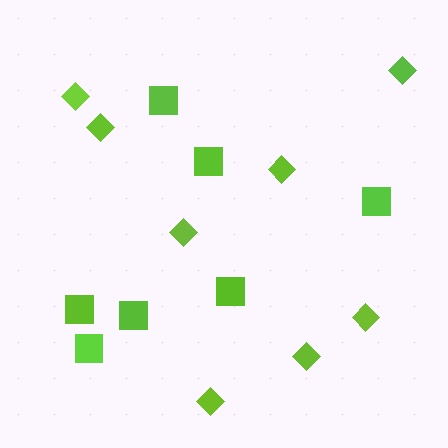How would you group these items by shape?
There are 2 groups: one group of diamonds (8) and one group of squares (7).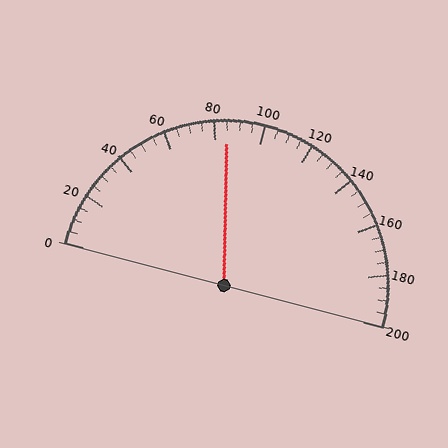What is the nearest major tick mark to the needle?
The nearest major tick mark is 80.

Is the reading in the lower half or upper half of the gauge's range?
The reading is in the lower half of the range (0 to 200).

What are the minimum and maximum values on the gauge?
The gauge ranges from 0 to 200.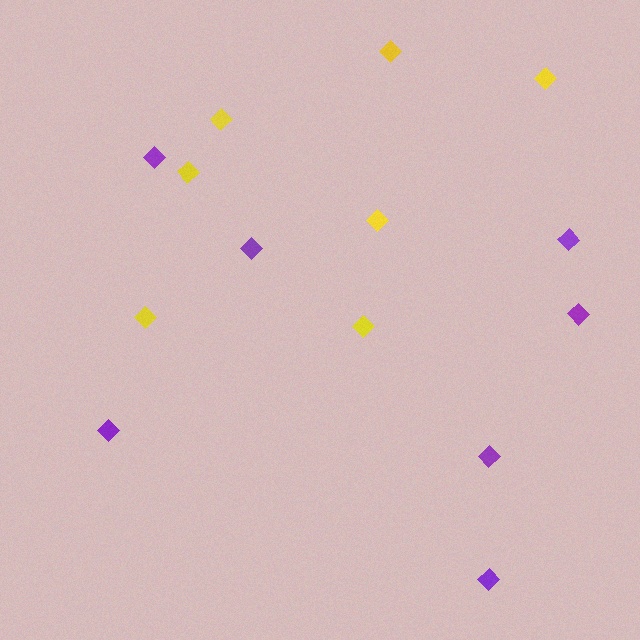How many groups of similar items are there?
There are 2 groups: one group of purple diamonds (7) and one group of yellow diamonds (7).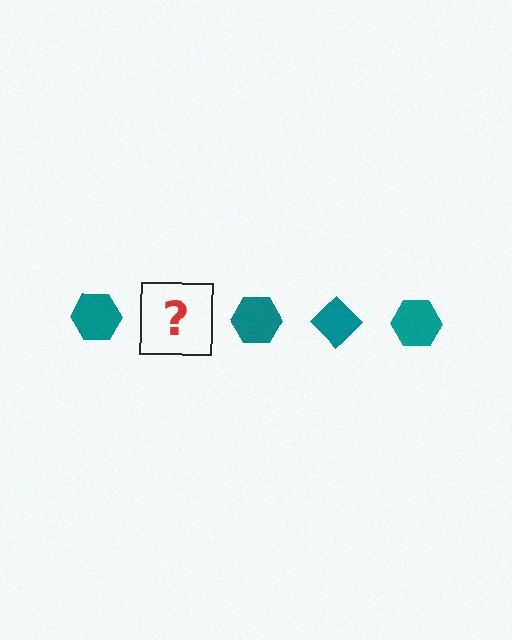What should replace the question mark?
The question mark should be replaced with a teal diamond.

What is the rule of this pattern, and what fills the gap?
The rule is that the pattern cycles through hexagon, diamond shapes in teal. The gap should be filled with a teal diamond.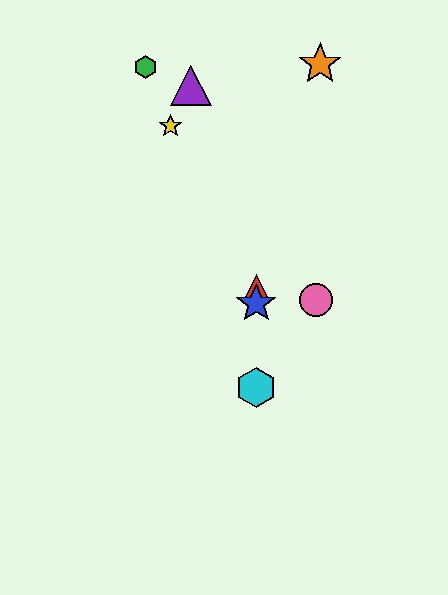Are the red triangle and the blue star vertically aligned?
Yes, both are at x≈256.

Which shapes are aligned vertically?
The red triangle, the blue star, the cyan hexagon are aligned vertically.